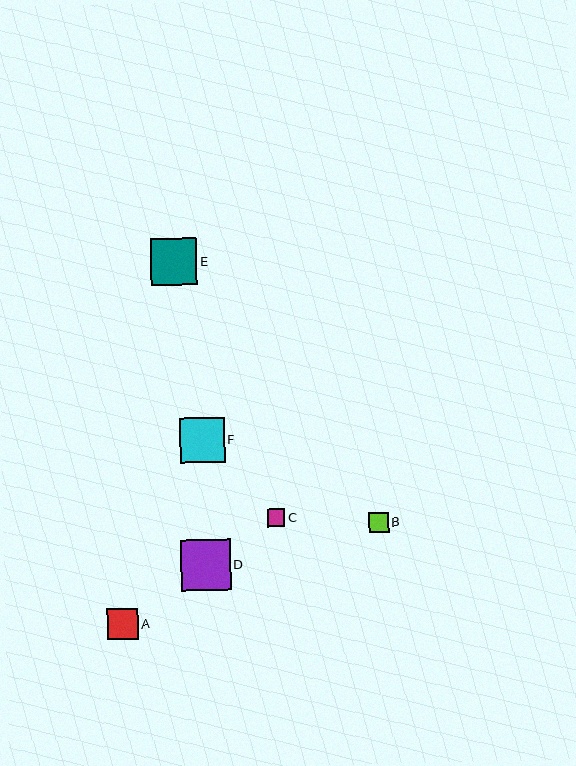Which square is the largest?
Square D is the largest with a size of approximately 50 pixels.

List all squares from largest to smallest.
From largest to smallest: D, E, F, A, B, C.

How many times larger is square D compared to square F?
Square D is approximately 1.1 times the size of square F.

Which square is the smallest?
Square C is the smallest with a size of approximately 17 pixels.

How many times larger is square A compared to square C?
Square A is approximately 1.8 times the size of square C.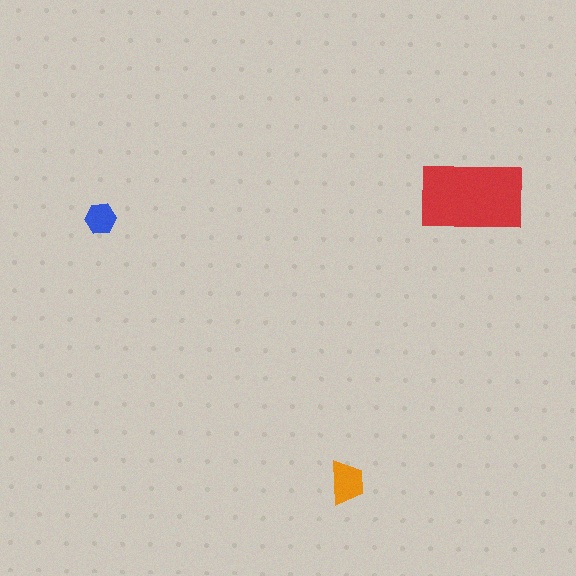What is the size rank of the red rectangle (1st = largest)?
1st.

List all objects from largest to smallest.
The red rectangle, the orange trapezoid, the blue hexagon.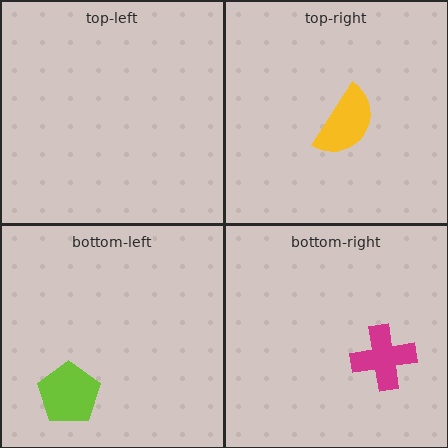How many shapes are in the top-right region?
1.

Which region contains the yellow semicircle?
The top-right region.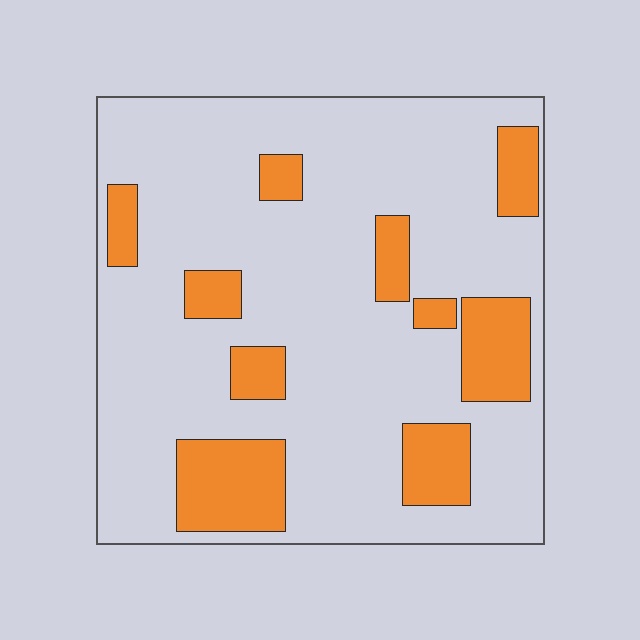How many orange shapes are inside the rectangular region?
10.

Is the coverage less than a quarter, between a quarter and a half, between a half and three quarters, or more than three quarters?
Less than a quarter.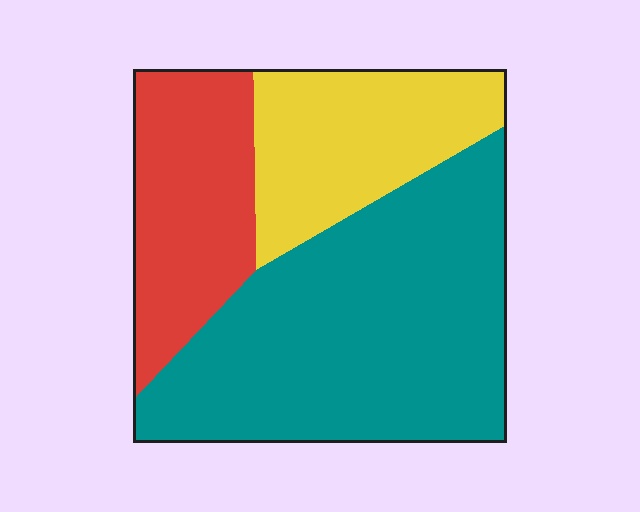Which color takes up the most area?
Teal, at roughly 55%.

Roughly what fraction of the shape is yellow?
Yellow takes up between a sixth and a third of the shape.